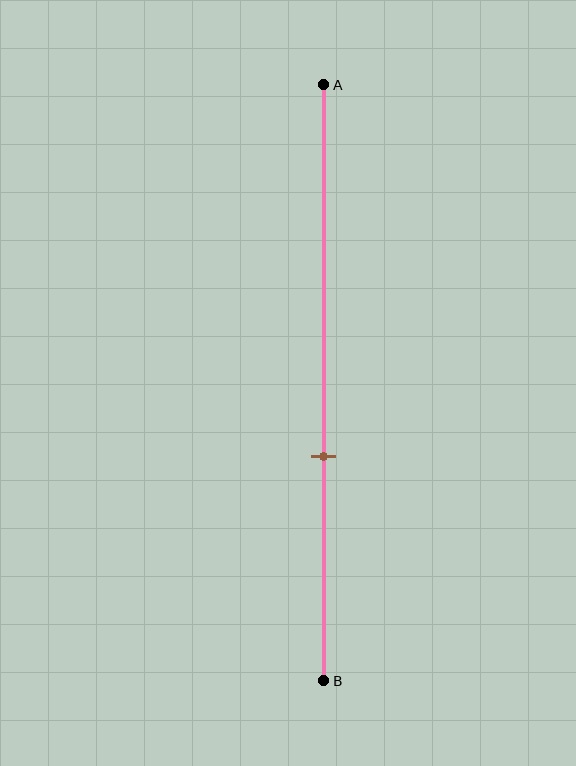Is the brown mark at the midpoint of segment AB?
No, the mark is at about 60% from A, not at the 50% midpoint.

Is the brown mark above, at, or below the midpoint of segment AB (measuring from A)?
The brown mark is below the midpoint of segment AB.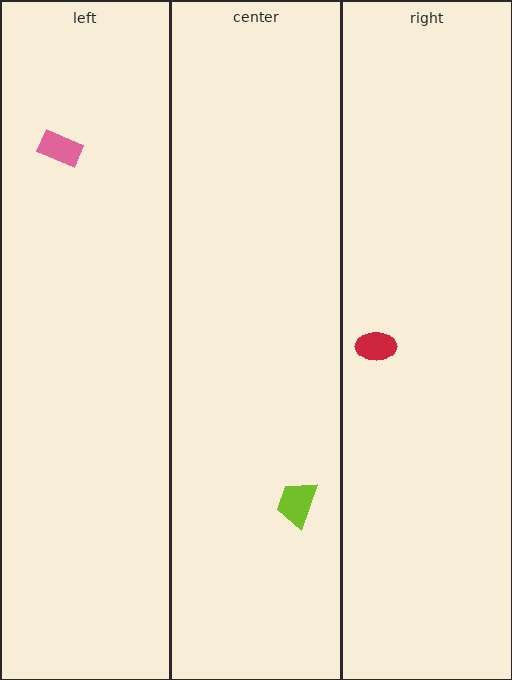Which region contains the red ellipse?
The right region.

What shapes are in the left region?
The pink rectangle.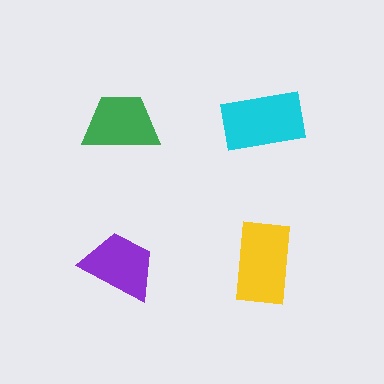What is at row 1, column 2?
A cyan rectangle.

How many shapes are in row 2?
2 shapes.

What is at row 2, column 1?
A purple trapezoid.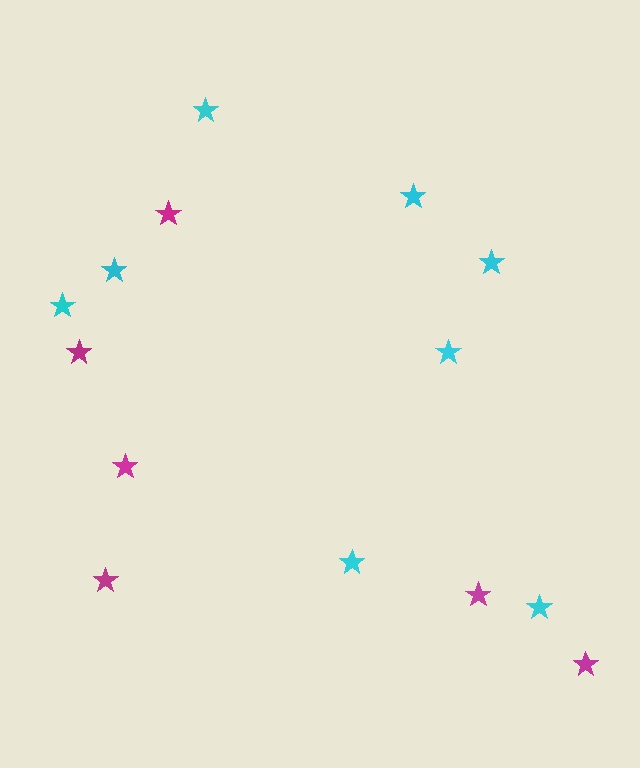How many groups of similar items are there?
There are 2 groups: one group of cyan stars (8) and one group of magenta stars (6).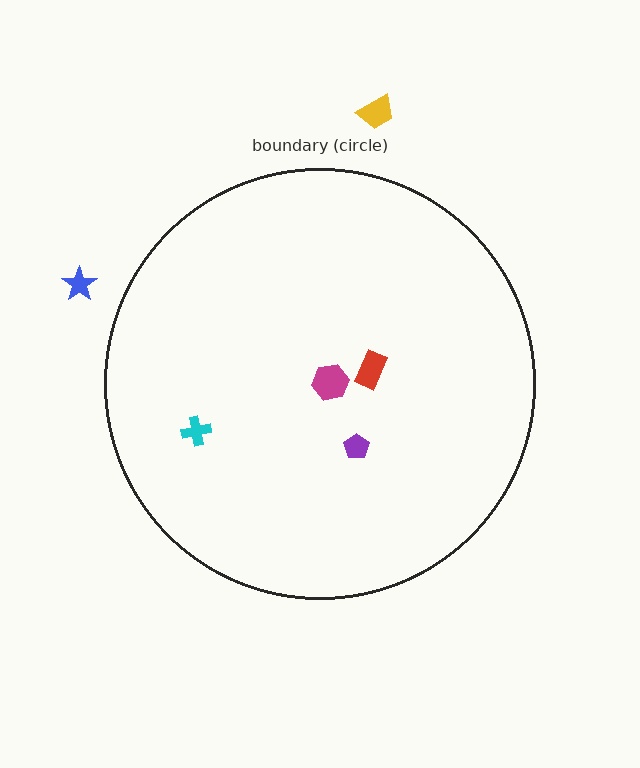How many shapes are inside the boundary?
4 inside, 2 outside.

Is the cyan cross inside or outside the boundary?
Inside.